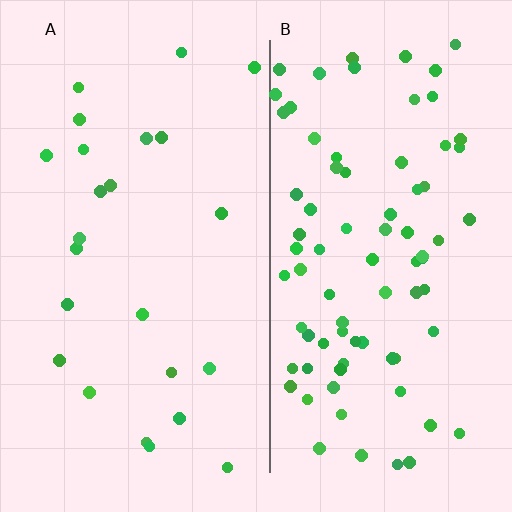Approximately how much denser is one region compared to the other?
Approximately 3.4× — region B over region A.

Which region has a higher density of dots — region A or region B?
B (the right).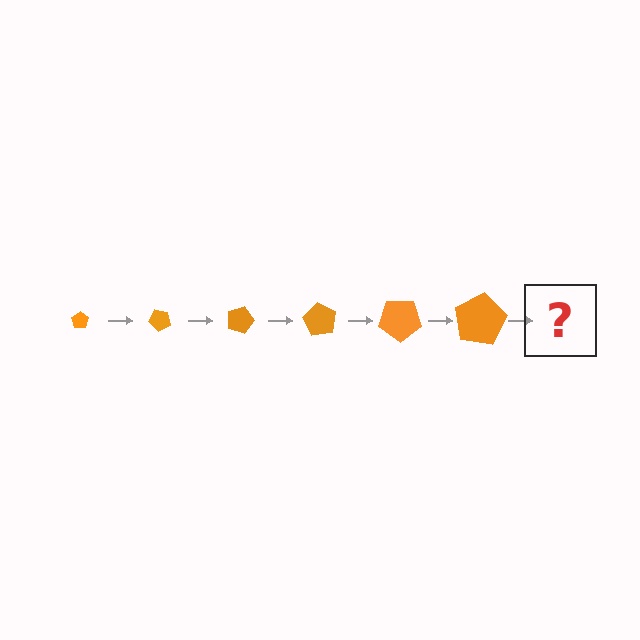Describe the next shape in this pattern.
It should be a pentagon, larger than the previous one and rotated 270 degrees from the start.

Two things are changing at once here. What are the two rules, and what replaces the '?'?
The two rules are that the pentagon grows larger each step and it rotates 45 degrees each step. The '?' should be a pentagon, larger than the previous one and rotated 270 degrees from the start.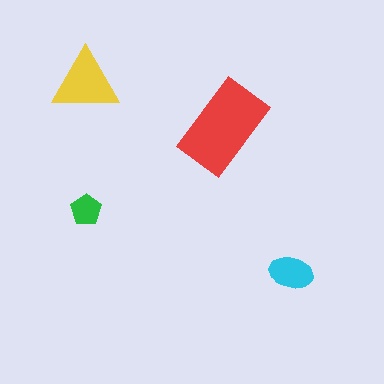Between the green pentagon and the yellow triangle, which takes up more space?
The yellow triangle.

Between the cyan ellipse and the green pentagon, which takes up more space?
The cyan ellipse.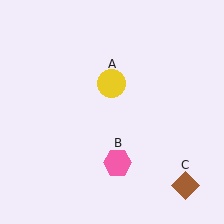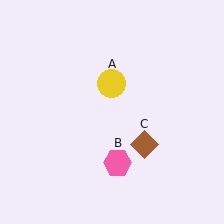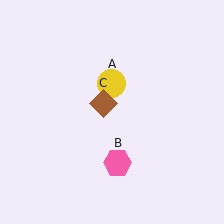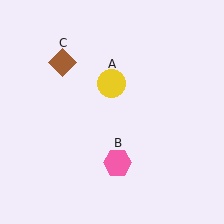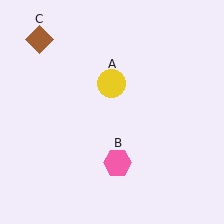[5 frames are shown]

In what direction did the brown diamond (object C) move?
The brown diamond (object C) moved up and to the left.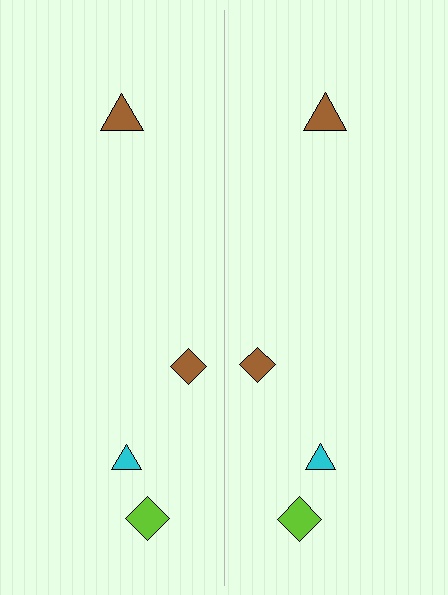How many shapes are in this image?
There are 8 shapes in this image.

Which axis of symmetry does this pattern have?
The pattern has a vertical axis of symmetry running through the center of the image.